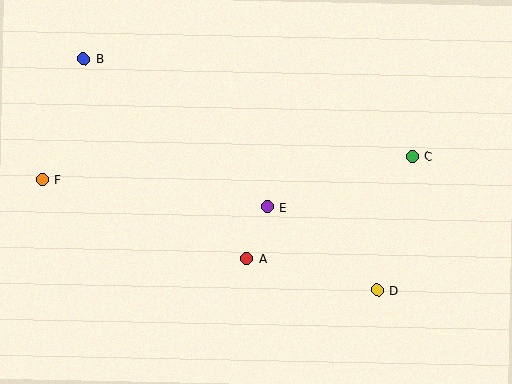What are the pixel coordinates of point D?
Point D is at (377, 290).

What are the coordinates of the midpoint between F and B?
The midpoint between F and B is at (63, 119).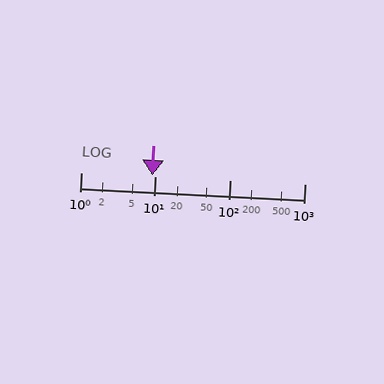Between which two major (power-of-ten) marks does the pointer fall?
The pointer is between 1 and 10.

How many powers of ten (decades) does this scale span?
The scale spans 3 decades, from 1 to 1000.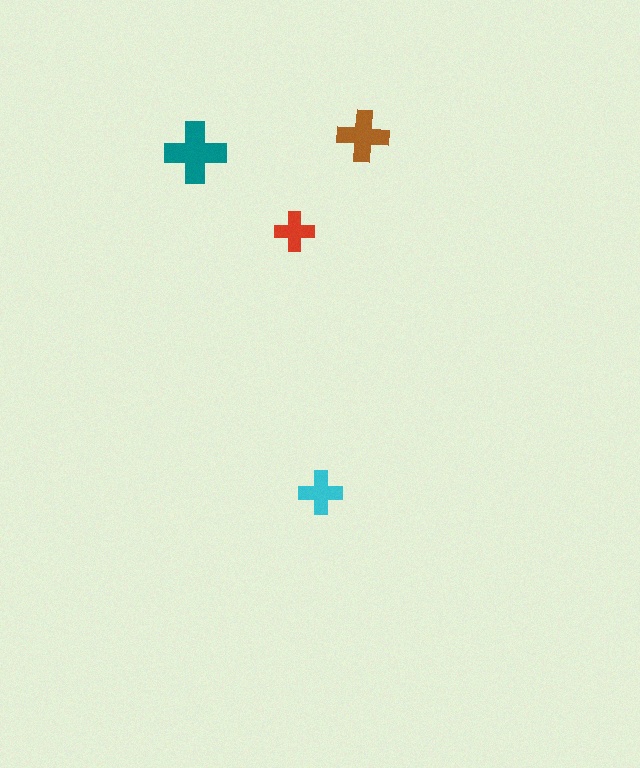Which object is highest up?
The brown cross is topmost.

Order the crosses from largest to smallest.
the teal one, the brown one, the cyan one, the red one.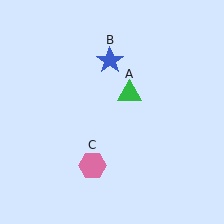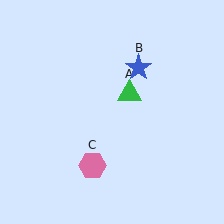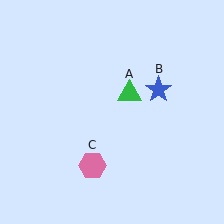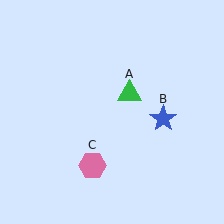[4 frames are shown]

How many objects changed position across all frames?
1 object changed position: blue star (object B).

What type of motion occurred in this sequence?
The blue star (object B) rotated clockwise around the center of the scene.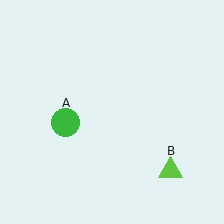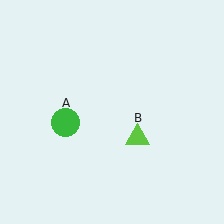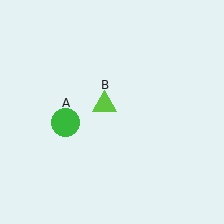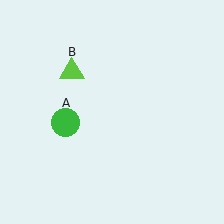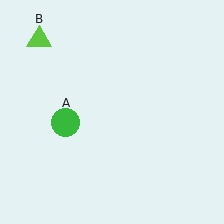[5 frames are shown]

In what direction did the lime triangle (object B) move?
The lime triangle (object B) moved up and to the left.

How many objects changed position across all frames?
1 object changed position: lime triangle (object B).